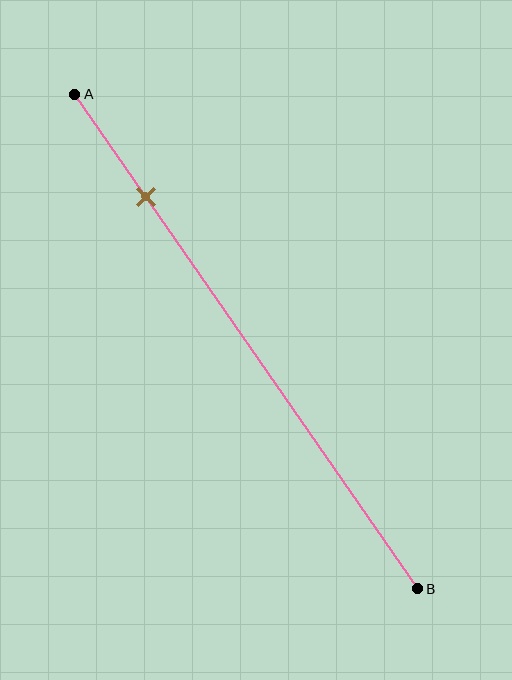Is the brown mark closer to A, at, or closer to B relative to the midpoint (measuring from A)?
The brown mark is closer to point A than the midpoint of segment AB.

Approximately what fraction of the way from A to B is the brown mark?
The brown mark is approximately 20% of the way from A to B.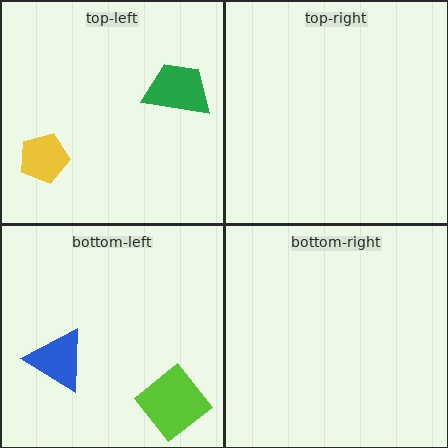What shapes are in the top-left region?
The green trapezoid, the yellow pentagon.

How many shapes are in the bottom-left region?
2.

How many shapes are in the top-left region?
2.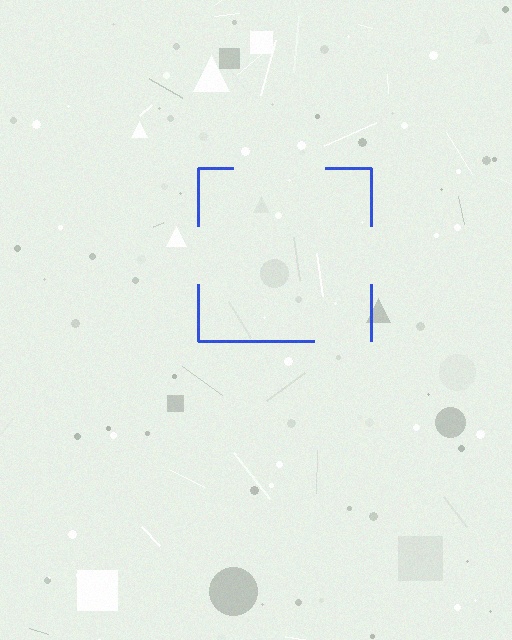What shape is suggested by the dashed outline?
The dashed outline suggests a square.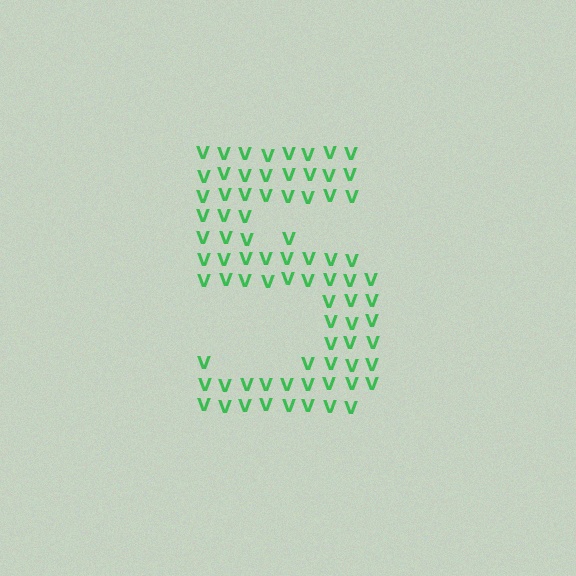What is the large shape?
The large shape is the digit 5.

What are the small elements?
The small elements are letter V's.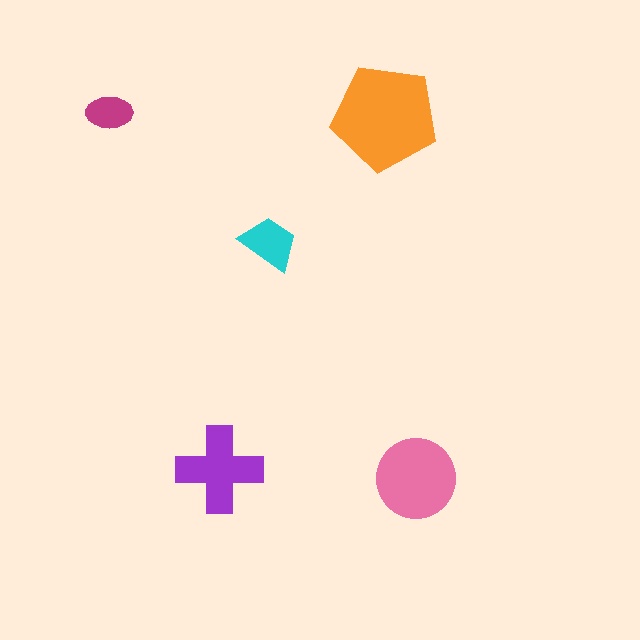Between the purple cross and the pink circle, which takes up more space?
The pink circle.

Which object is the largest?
The orange pentagon.